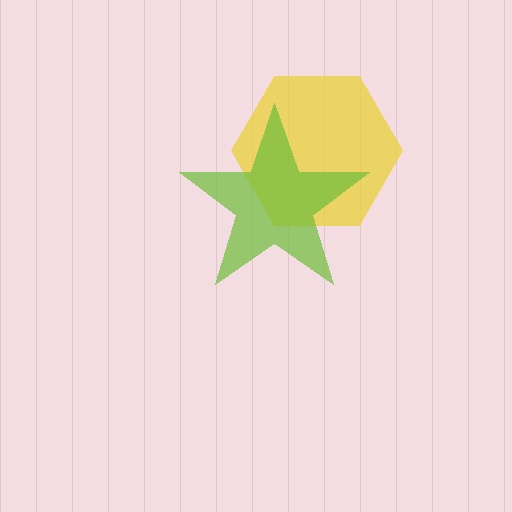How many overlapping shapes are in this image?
There are 2 overlapping shapes in the image.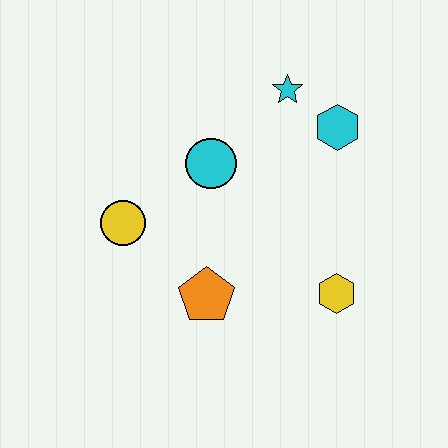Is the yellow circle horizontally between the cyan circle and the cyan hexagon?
No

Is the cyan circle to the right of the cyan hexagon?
No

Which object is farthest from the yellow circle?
The cyan hexagon is farthest from the yellow circle.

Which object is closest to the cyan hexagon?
The cyan star is closest to the cyan hexagon.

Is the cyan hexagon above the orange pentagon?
Yes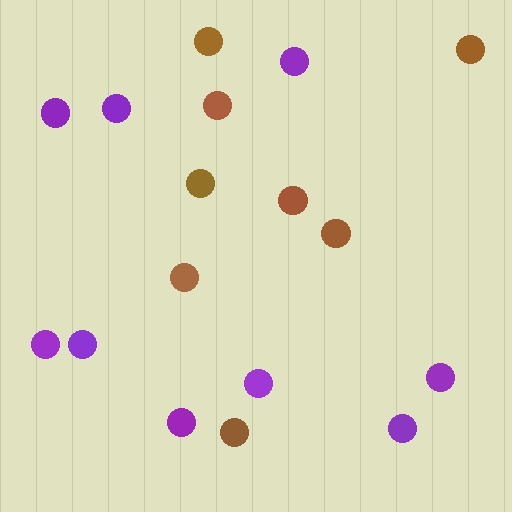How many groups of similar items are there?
There are 2 groups: one group of purple circles (9) and one group of brown circles (8).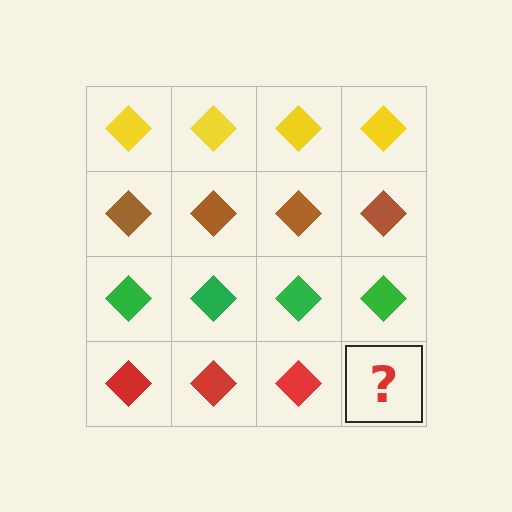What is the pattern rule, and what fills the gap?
The rule is that each row has a consistent color. The gap should be filled with a red diamond.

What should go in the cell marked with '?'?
The missing cell should contain a red diamond.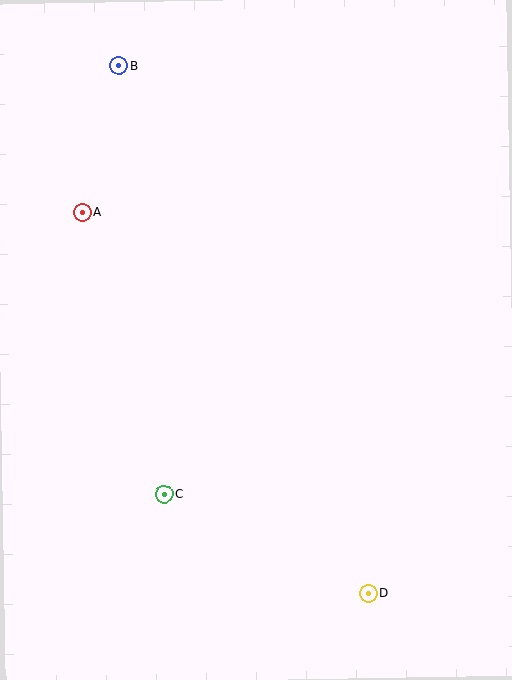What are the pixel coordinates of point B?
Point B is at (119, 66).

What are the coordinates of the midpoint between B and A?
The midpoint between B and A is at (101, 139).